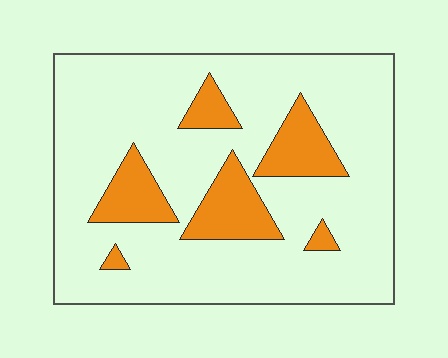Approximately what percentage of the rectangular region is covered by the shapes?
Approximately 20%.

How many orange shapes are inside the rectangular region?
6.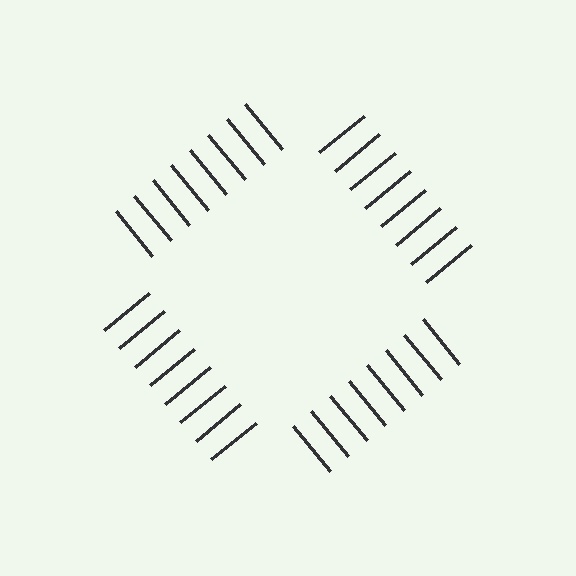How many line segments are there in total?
32 — 8 along each of the 4 edges.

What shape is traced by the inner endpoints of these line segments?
An illusory square — the line segments terminate on its edges but no continuous stroke is drawn.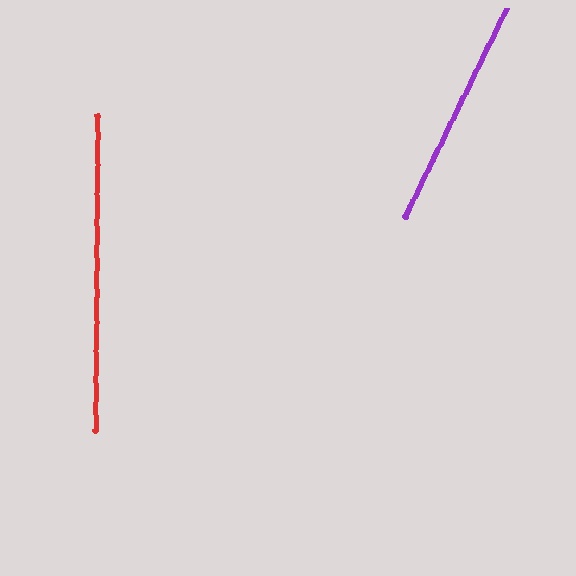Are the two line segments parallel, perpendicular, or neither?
Neither parallel nor perpendicular — they differ by about 26°.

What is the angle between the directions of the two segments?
Approximately 26 degrees.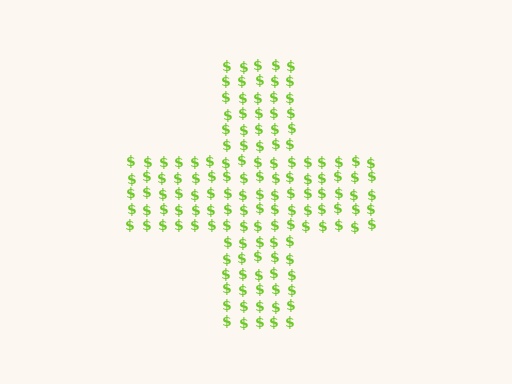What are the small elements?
The small elements are dollar signs.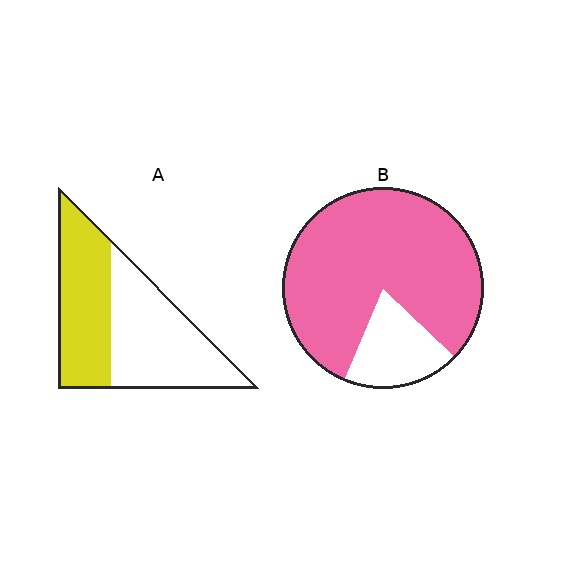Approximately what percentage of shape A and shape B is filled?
A is approximately 45% and B is approximately 80%.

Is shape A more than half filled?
No.